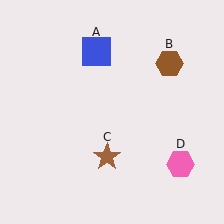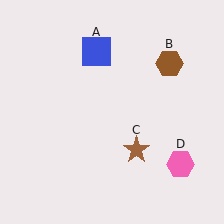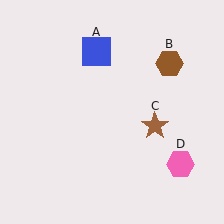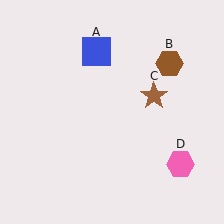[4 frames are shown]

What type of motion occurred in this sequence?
The brown star (object C) rotated counterclockwise around the center of the scene.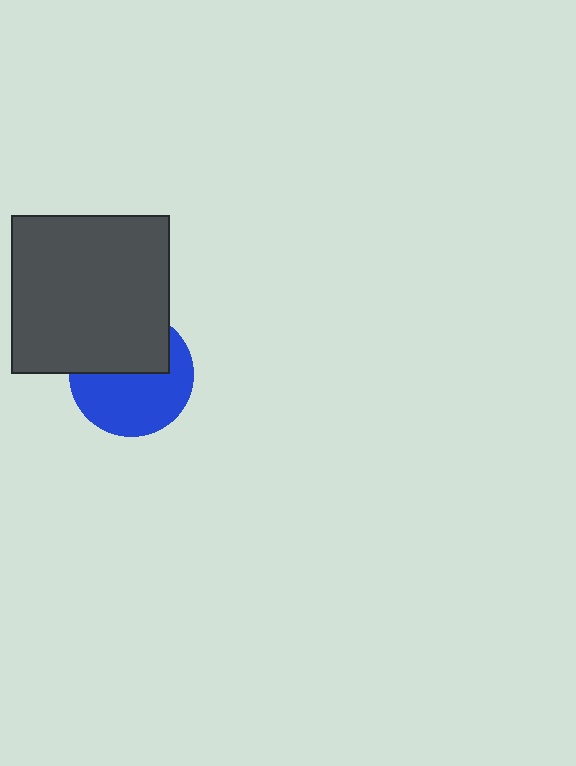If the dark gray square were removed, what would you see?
You would see the complete blue circle.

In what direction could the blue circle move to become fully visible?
The blue circle could move down. That would shift it out from behind the dark gray square entirely.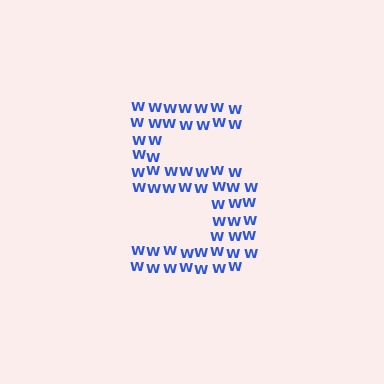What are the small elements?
The small elements are letter W's.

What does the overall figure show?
The overall figure shows the digit 5.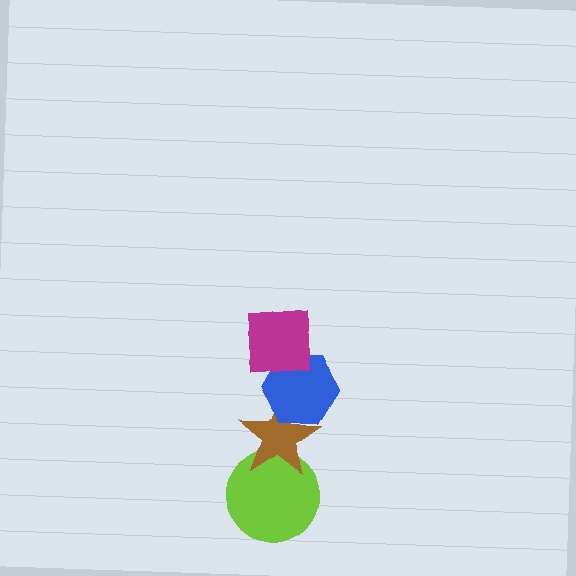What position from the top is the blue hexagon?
The blue hexagon is 2nd from the top.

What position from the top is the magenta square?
The magenta square is 1st from the top.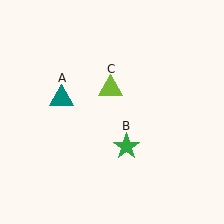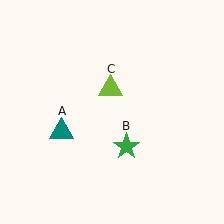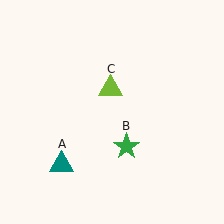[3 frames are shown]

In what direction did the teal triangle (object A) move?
The teal triangle (object A) moved down.